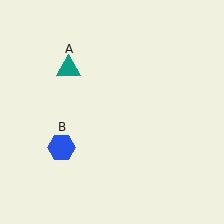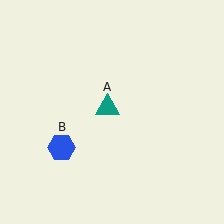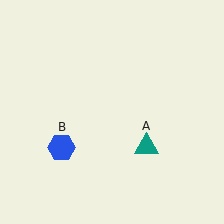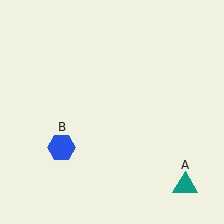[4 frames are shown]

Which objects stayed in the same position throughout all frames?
Blue hexagon (object B) remained stationary.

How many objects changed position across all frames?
1 object changed position: teal triangle (object A).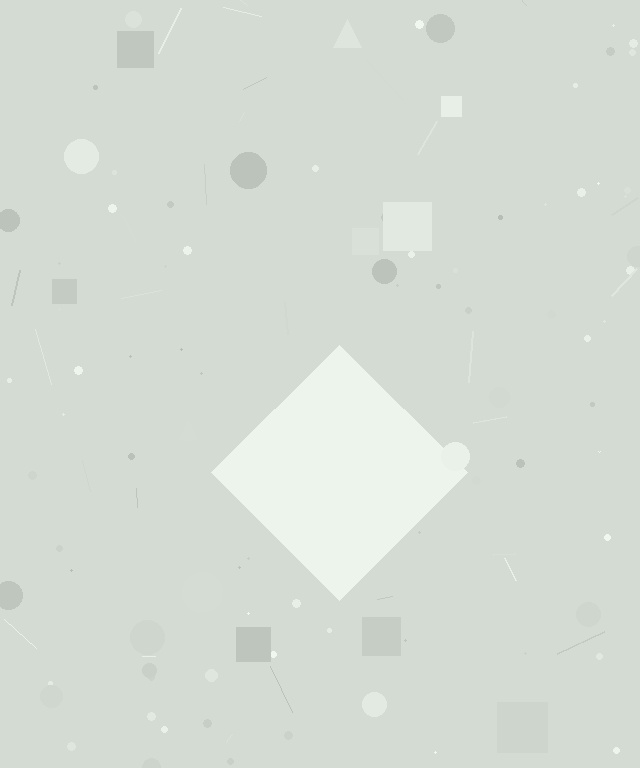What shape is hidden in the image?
A diamond is hidden in the image.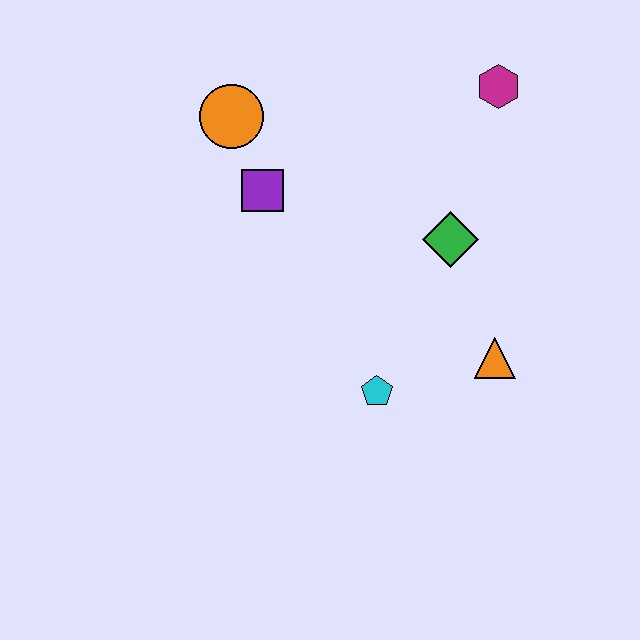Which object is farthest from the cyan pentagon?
The magenta hexagon is farthest from the cyan pentagon.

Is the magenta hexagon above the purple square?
Yes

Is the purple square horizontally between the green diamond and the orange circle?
Yes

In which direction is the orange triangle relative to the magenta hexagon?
The orange triangle is below the magenta hexagon.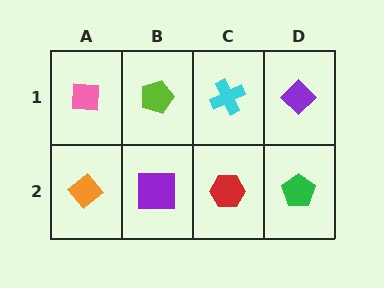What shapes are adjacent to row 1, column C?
A red hexagon (row 2, column C), a lime pentagon (row 1, column B), a purple diamond (row 1, column D).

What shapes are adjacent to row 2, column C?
A cyan cross (row 1, column C), a purple square (row 2, column B), a green pentagon (row 2, column D).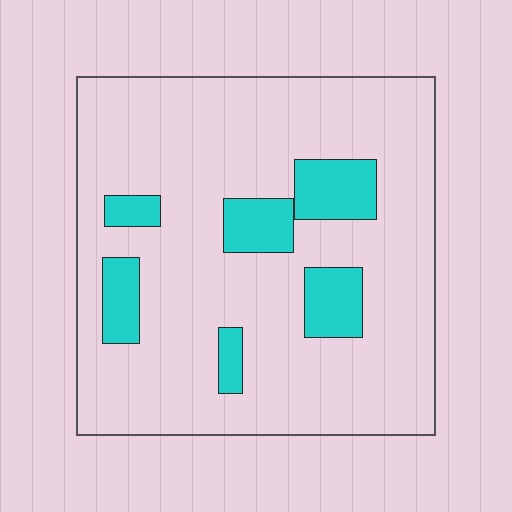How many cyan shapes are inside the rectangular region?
6.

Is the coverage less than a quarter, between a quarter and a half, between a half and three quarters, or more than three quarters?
Less than a quarter.